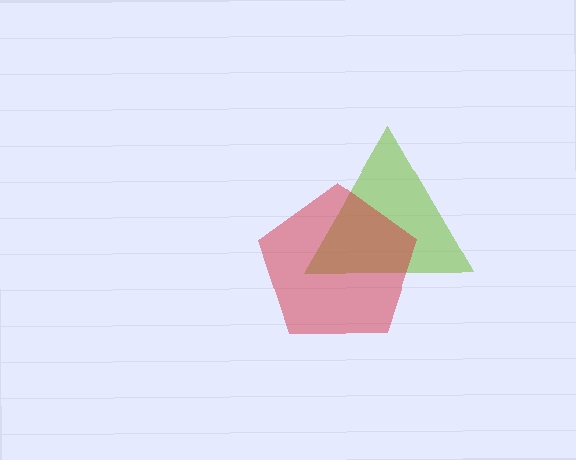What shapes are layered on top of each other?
The layered shapes are: a lime triangle, a red pentagon.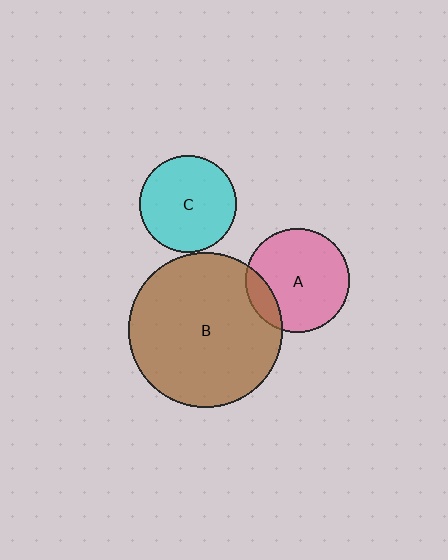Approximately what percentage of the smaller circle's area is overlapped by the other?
Approximately 15%.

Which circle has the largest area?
Circle B (brown).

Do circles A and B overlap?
Yes.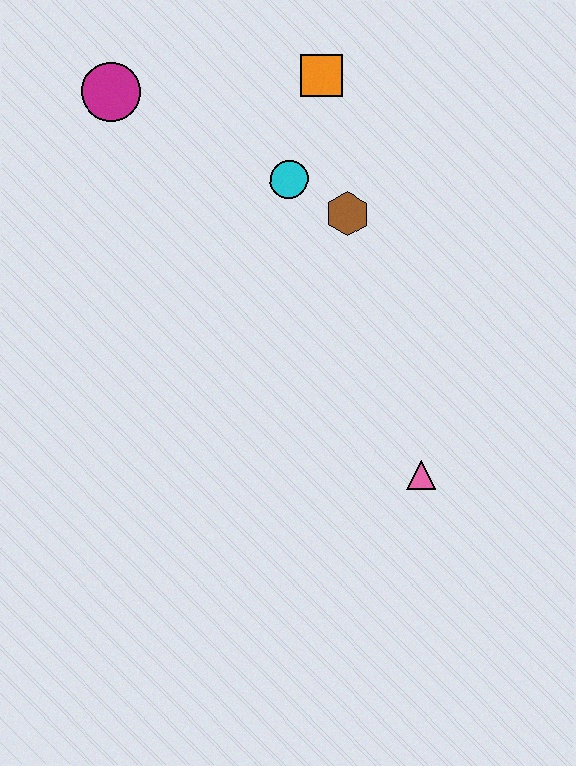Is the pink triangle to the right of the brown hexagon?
Yes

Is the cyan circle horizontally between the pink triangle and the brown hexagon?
No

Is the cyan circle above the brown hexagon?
Yes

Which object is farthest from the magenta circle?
The pink triangle is farthest from the magenta circle.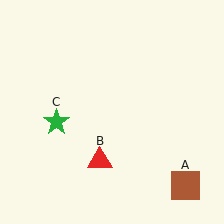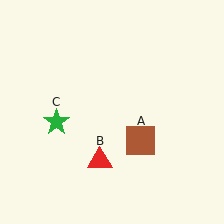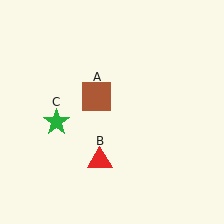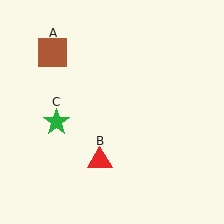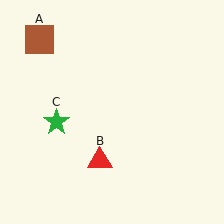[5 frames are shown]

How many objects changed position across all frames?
1 object changed position: brown square (object A).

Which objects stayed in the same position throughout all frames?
Red triangle (object B) and green star (object C) remained stationary.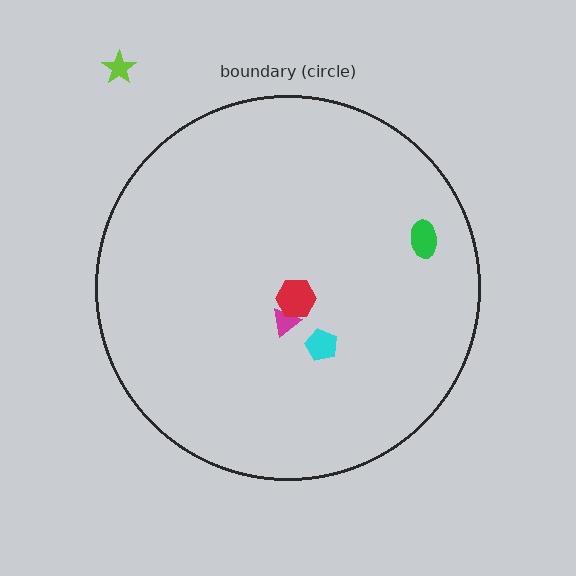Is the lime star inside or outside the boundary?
Outside.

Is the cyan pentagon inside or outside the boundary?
Inside.